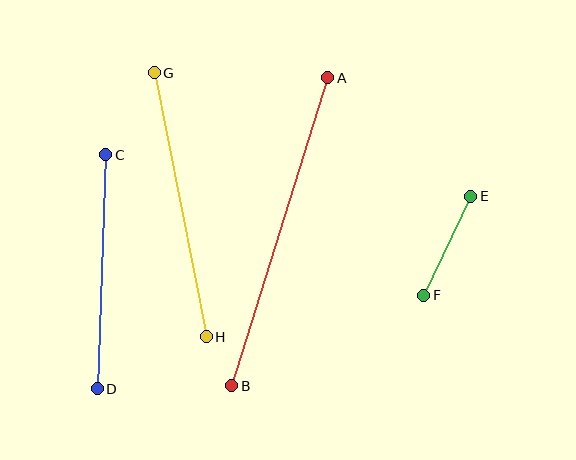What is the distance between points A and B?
The distance is approximately 323 pixels.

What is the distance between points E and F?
The distance is approximately 110 pixels.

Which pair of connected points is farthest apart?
Points A and B are farthest apart.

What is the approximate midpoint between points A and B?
The midpoint is at approximately (280, 232) pixels.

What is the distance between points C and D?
The distance is approximately 234 pixels.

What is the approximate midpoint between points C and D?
The midpoint is at approximately (102, 272) pixels.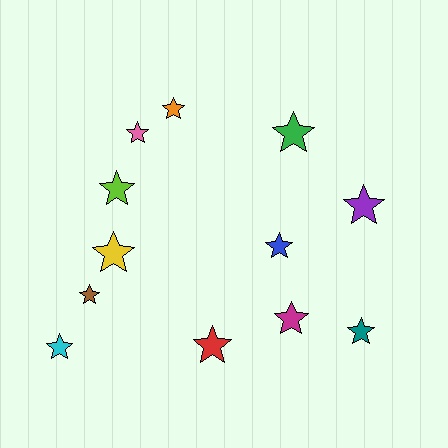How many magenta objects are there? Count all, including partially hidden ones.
There is 1 magenta object.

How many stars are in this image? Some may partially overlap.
There are 12 stars.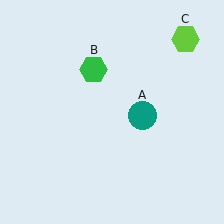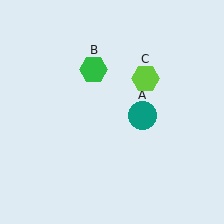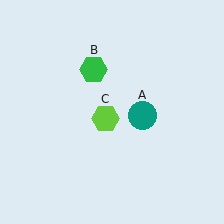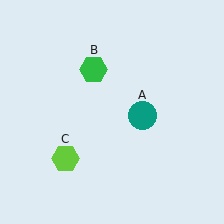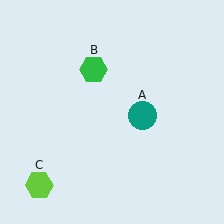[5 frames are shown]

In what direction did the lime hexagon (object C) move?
The lime hexagon (object C) moved down and to the left.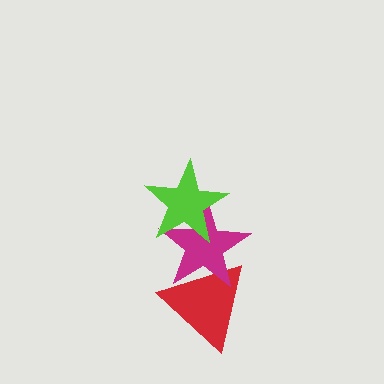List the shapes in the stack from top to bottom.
From top to bottom: the lime star, the magenta star, the red triangle.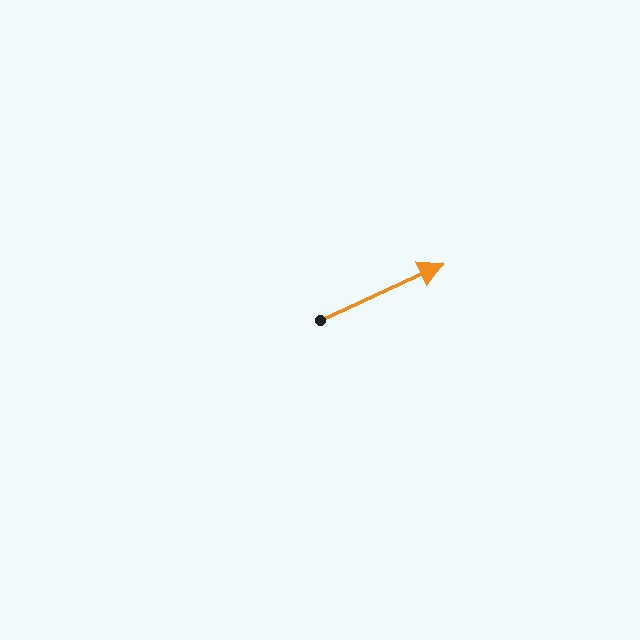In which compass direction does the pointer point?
Northeast.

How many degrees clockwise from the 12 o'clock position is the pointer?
Approximately 65 degrees.